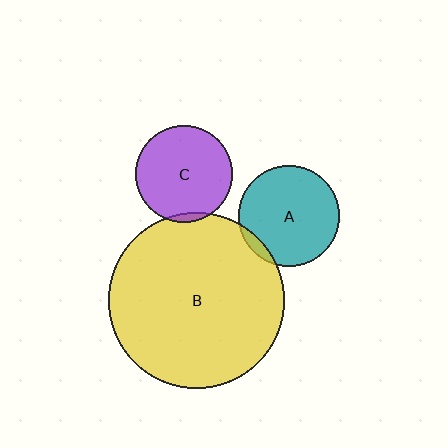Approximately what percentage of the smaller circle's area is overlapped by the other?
Approximately 5%.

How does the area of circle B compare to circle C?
Approximately 3.3 times.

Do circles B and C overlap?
Yes.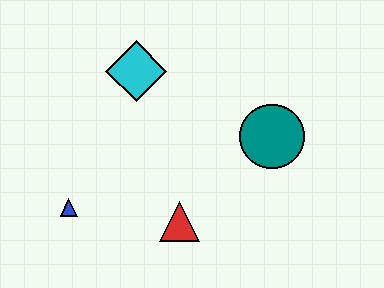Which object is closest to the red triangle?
The blue triangle is closest to the red triangle.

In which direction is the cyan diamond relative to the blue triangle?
The cyan diamond is above the blue triangle.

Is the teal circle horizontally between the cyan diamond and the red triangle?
No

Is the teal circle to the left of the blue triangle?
No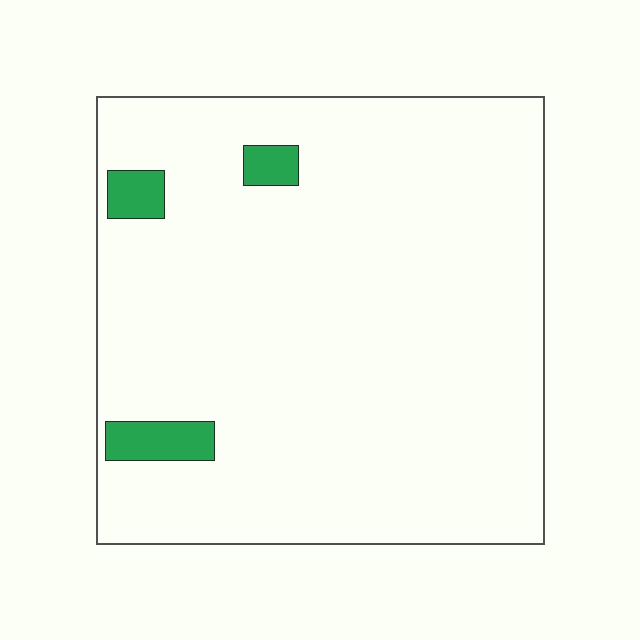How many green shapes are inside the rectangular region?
3.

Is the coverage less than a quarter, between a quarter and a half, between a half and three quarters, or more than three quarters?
Less than a quarter.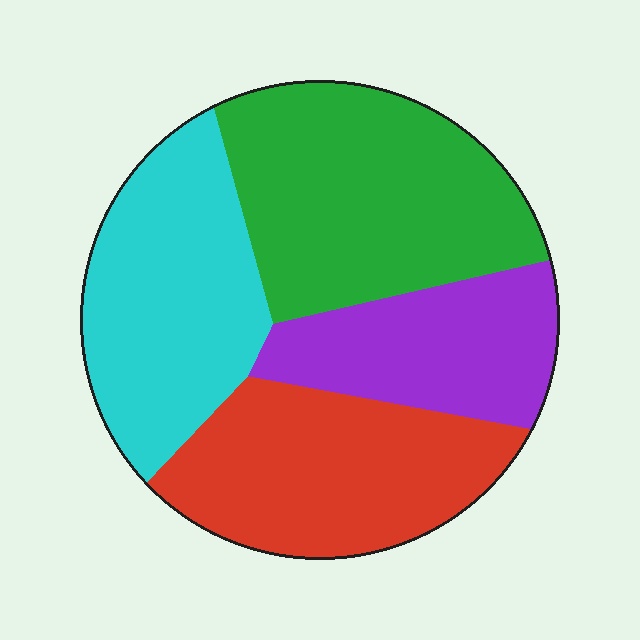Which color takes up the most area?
Green, at roughly 30%.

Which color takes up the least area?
Purple, at roughly 20%.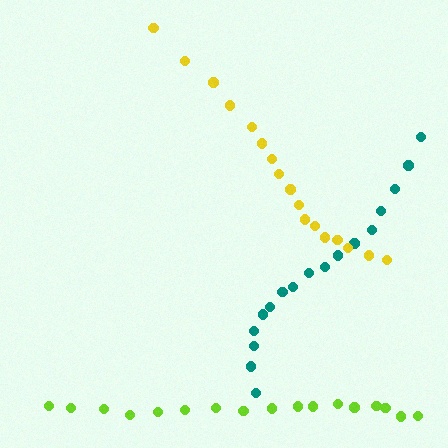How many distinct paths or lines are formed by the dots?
There are 3 distinct paths.